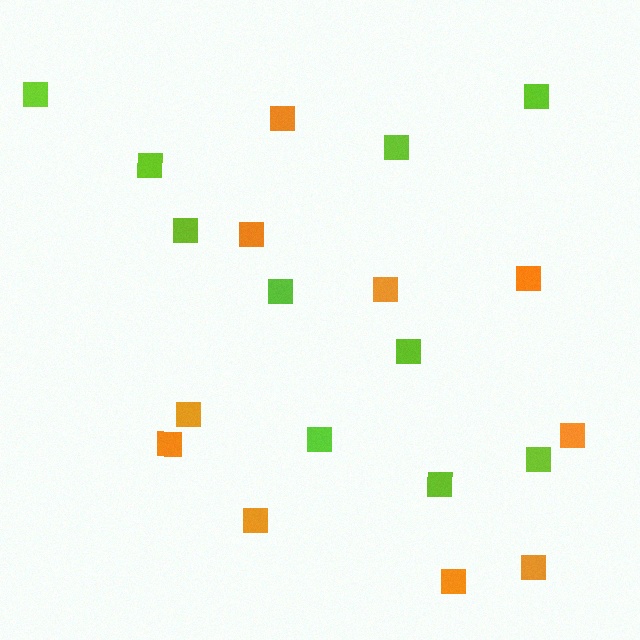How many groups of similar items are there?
There are 2 groups: one group of orange squares (10) and one group of lime squares (10).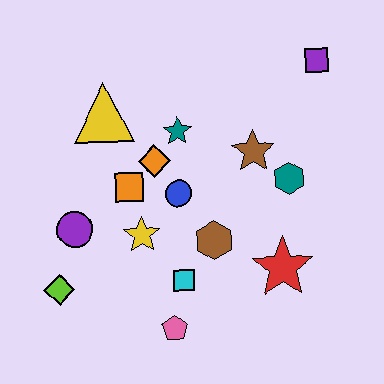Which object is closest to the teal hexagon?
The brown star is closest to the teal hexagon.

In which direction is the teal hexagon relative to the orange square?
The teal hexagon is to the right of the orange square.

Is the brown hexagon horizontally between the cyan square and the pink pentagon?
No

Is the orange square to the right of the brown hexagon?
No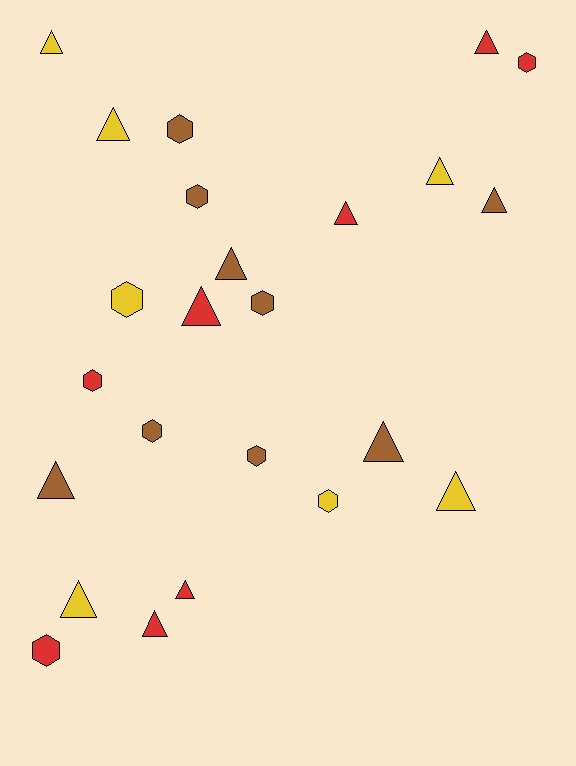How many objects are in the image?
There are 24 objects.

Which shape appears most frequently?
Triangle, with 14 objects.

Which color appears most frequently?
Brown, with 9 objects.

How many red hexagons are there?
There are 3 red hexagons.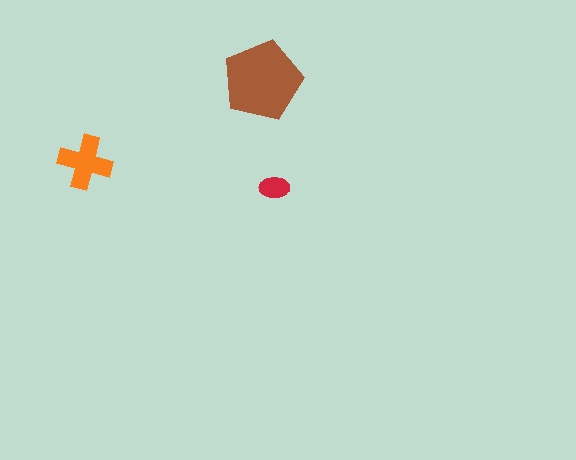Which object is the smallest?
The red ellipse.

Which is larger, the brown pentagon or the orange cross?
The brown pentagon.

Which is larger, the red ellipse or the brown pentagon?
The brown pentagon.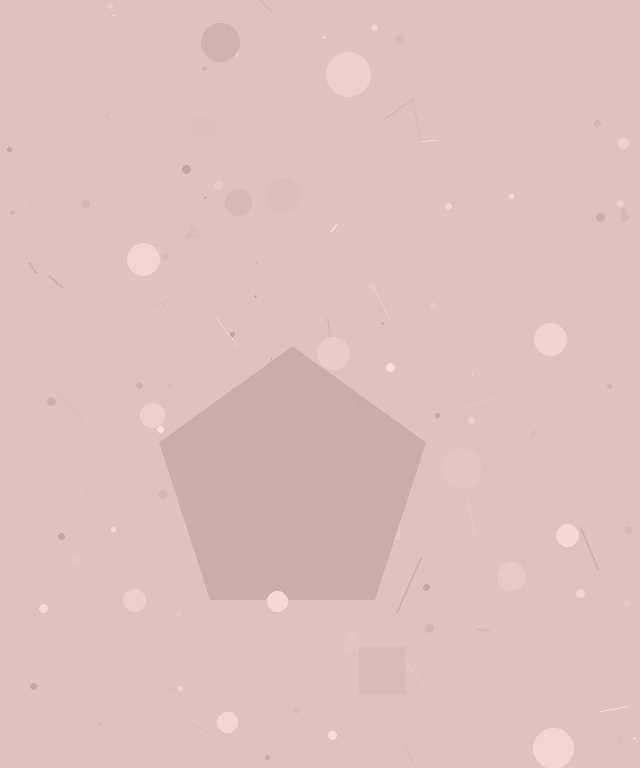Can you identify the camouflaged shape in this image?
The camouflaged shape is a pentagon.